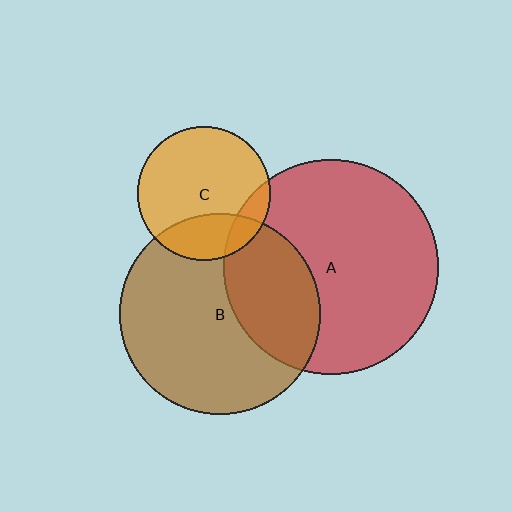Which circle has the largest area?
Circle A (red).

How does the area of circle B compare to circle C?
Approximately 2.3 times.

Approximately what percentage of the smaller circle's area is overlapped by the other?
Approximately 35%.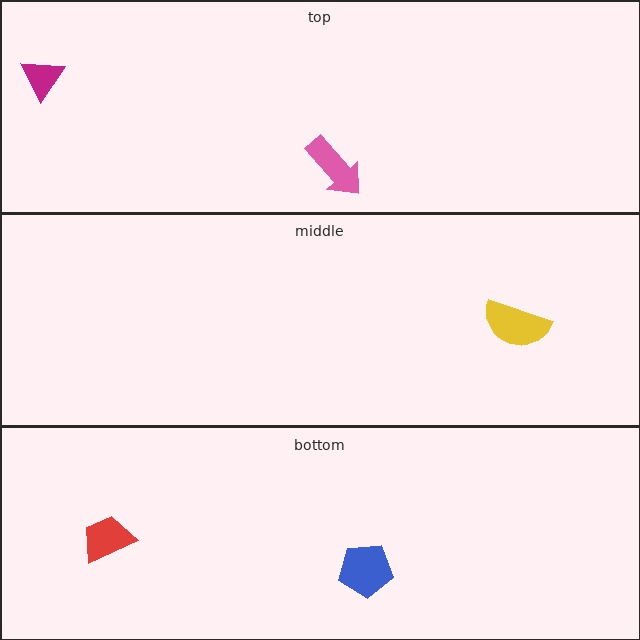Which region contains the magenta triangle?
The top region.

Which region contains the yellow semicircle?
The middle region.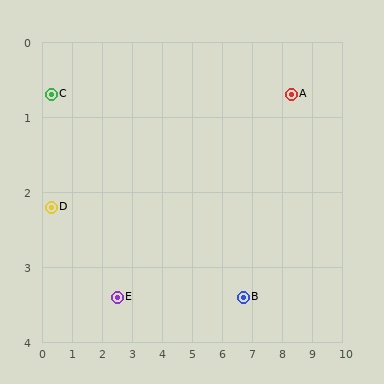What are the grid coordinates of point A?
Point A is at approximately (8.3, 0.7).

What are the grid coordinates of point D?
Point D is at approximately (0.3, 2.2).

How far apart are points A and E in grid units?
Points A and E are about 6.4 grid units apart.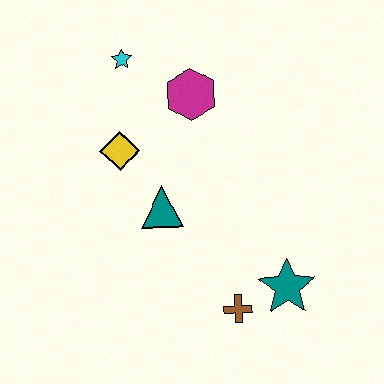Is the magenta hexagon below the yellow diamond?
No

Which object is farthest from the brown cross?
The cyan star is farthest from the brown cross.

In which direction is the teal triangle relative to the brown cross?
The teal triangle is above the brown cross.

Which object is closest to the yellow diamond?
The teal triangle is closest to the yellow diamond.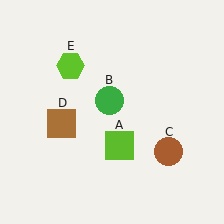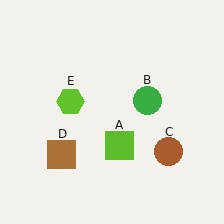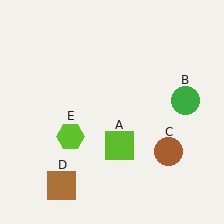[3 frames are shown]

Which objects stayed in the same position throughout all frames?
Lime square (object A) and brown circle (object C) remained stationary.